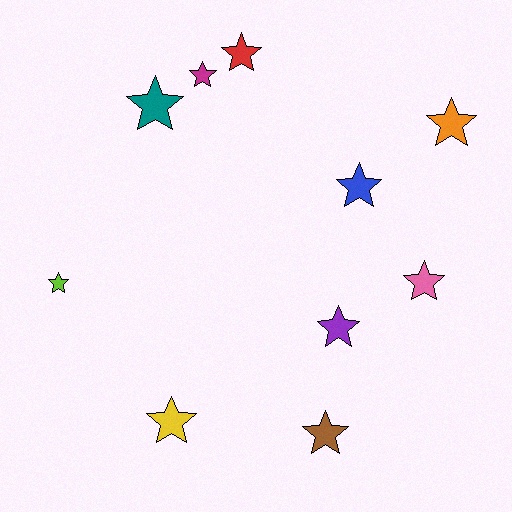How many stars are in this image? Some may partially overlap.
There are 10 stars.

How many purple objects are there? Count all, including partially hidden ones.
There is 1 purple object.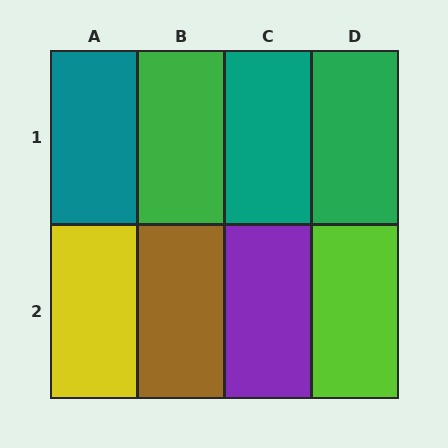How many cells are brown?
1 cell is brown.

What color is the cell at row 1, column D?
Green.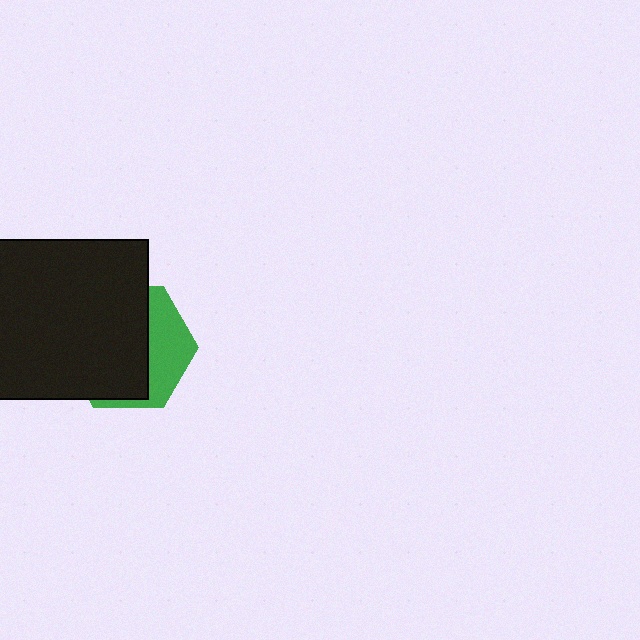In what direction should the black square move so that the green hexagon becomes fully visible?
The black square should move left. That is the shortest direction to clear the overlap and leave the green hexagon fully visible.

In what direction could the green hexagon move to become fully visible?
The green hexagon could move right. That would shift it out from behind the black square entirely.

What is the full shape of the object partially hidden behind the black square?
The partially hidden object is a green hexagon.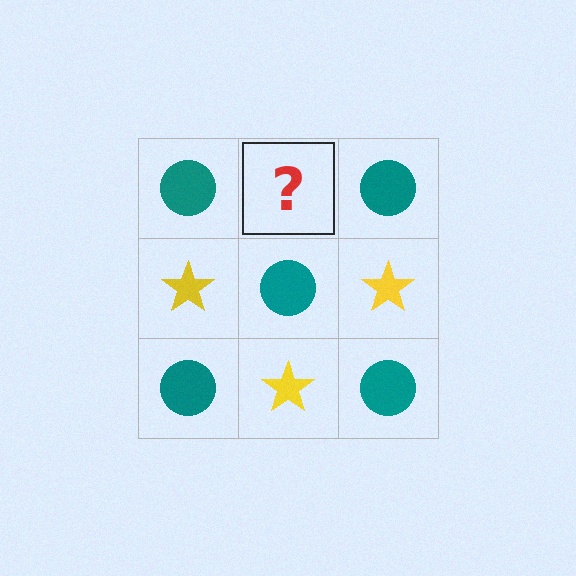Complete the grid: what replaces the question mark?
The question mark should be replaced with a yellow star.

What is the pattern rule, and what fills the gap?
The rule is that it alternates teal circle and yellow star in a checkerboard pattern. The gap should be filled with a yellow star.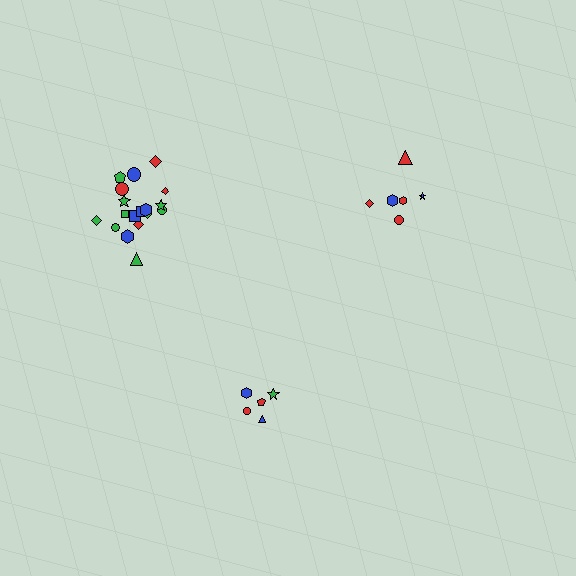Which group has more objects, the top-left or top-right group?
The top-left group.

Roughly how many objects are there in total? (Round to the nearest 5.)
Roughly 30 objects in total.